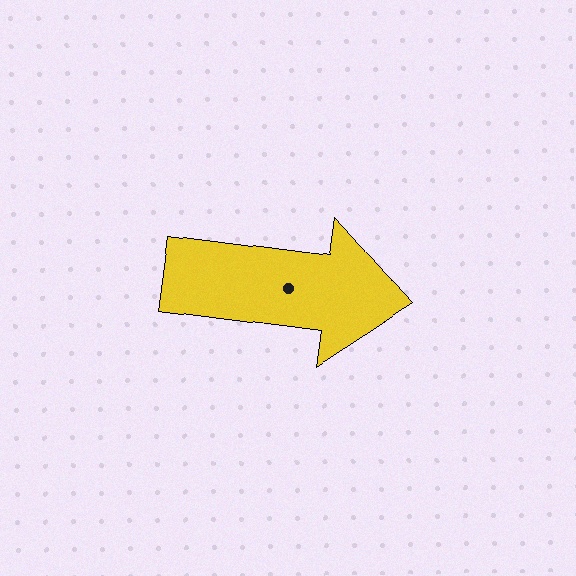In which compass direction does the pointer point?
East.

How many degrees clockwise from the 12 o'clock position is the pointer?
Approximately 97 degrees.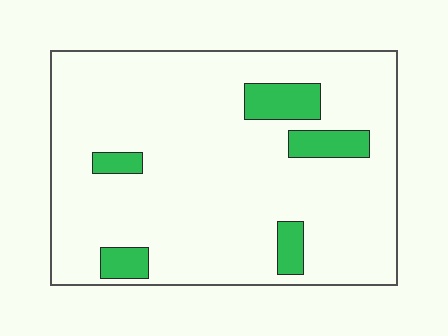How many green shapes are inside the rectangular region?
5.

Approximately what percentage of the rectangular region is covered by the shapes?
Approximately 10%.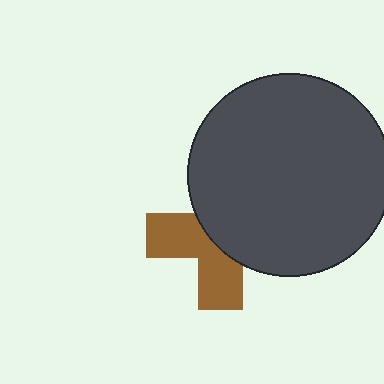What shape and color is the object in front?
The object in front is a dark gray circle.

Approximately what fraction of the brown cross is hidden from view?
Roughly 55% of the brown cross is hidden behind the dark gray circle.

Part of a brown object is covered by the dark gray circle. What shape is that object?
It is a cross.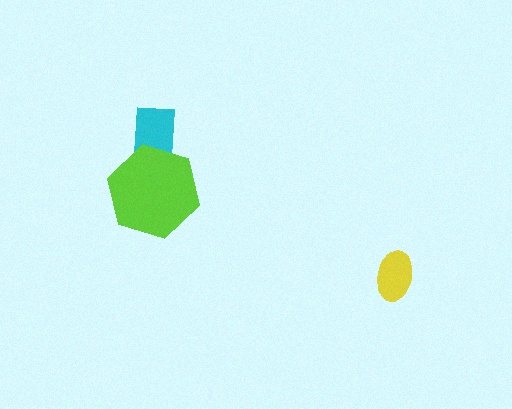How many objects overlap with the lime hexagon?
1 object overlaps with the lime hexagon.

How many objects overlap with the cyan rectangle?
1 object overlaps with the cyan rectangle.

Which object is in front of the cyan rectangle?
The lime hexagon is in front of the cyan rectangle.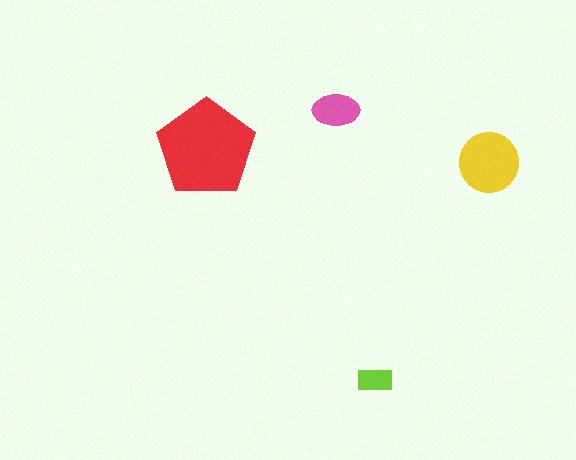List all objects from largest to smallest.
The red pentagon, the yellow circle, the pink ellipse, the lime rectangle.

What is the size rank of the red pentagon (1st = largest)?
1st.